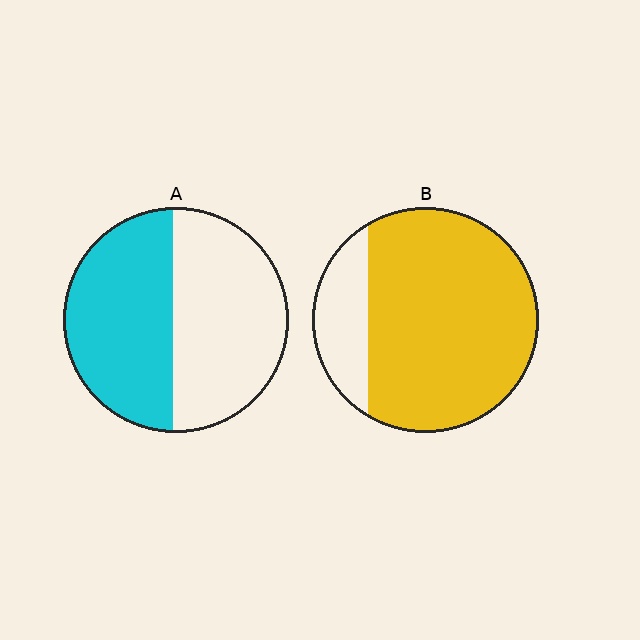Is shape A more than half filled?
Roughly half.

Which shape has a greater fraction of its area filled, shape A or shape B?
Shape B.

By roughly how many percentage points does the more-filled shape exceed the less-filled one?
By roughly 35 percentage points (B over A).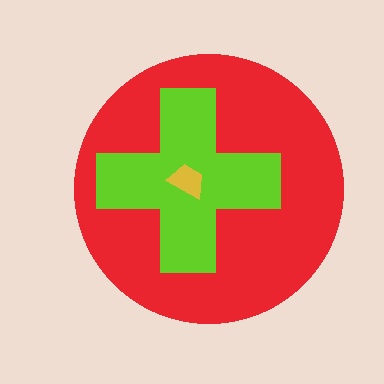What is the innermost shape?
The yellow trapezoid.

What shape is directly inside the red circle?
The lime cross.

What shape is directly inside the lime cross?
The yellow trapezoid.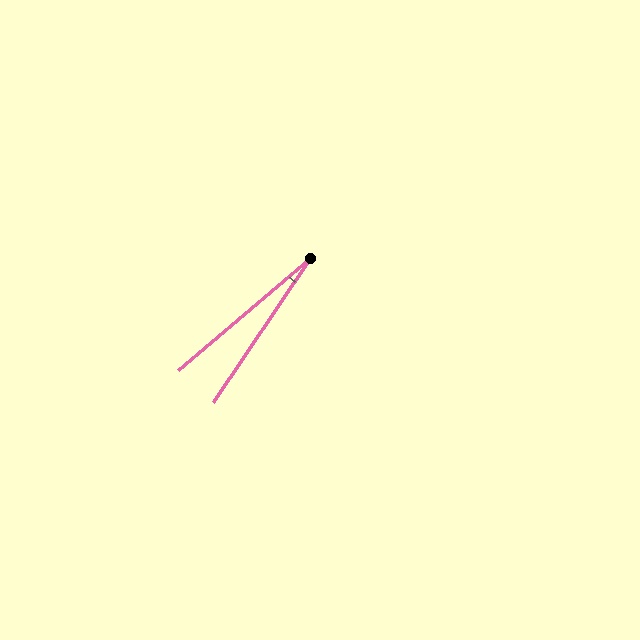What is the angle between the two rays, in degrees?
Approximately 16 degrees.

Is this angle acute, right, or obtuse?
It is acute.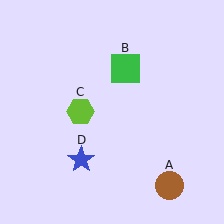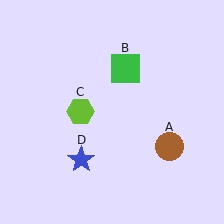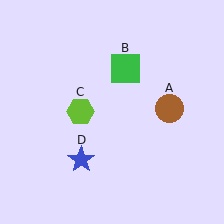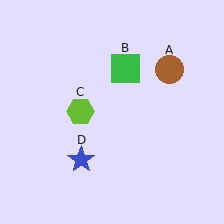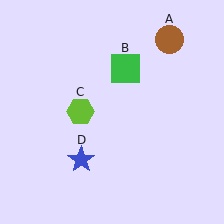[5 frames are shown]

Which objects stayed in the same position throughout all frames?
Green square (object B) and lime hexagon (object C) and blue star (object D) remained stationary.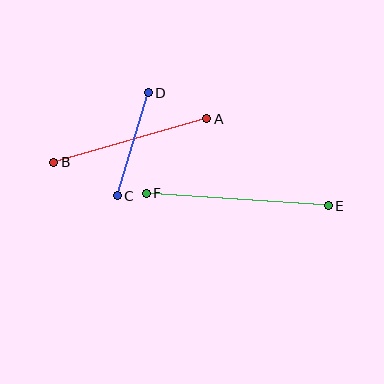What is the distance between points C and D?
The distance is approximately 108 pixels.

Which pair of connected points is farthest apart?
Points E and F are farthest apart.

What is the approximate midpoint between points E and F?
The midpoint is at approximately (237, 199) pixels.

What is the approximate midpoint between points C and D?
The midpoint is at approximately (133, 144) pixels.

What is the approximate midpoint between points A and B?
The midpoint is at approximately (130, 141) pixels.